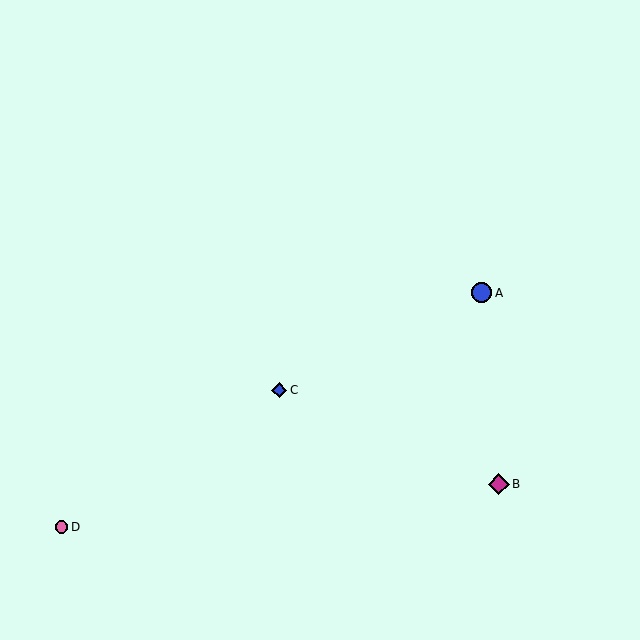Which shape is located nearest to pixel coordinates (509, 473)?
The magenta diamond (labeled B) at (499, 484) is nearest to that location.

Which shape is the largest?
The magenta diamond (labeled B) is the largest.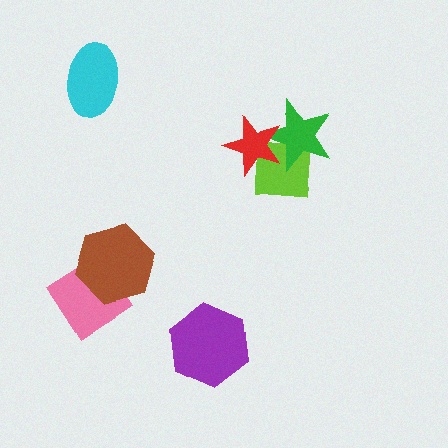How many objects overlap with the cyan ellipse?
0 objects overlap with the cyan ellipse.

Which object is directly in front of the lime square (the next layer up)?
The green star is directly in front of the lime square.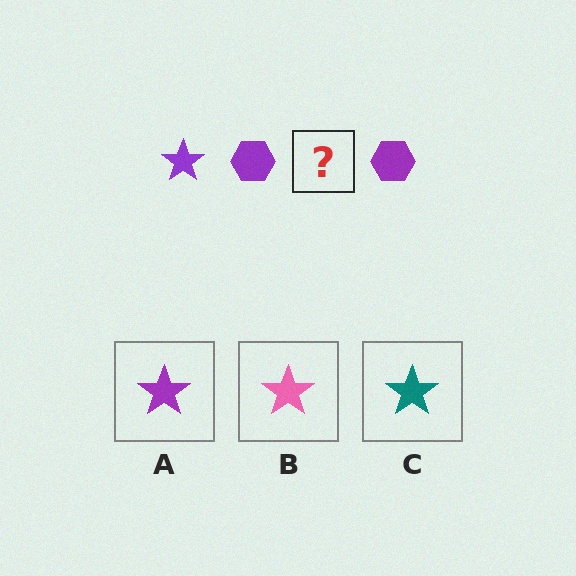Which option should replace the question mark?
Option A.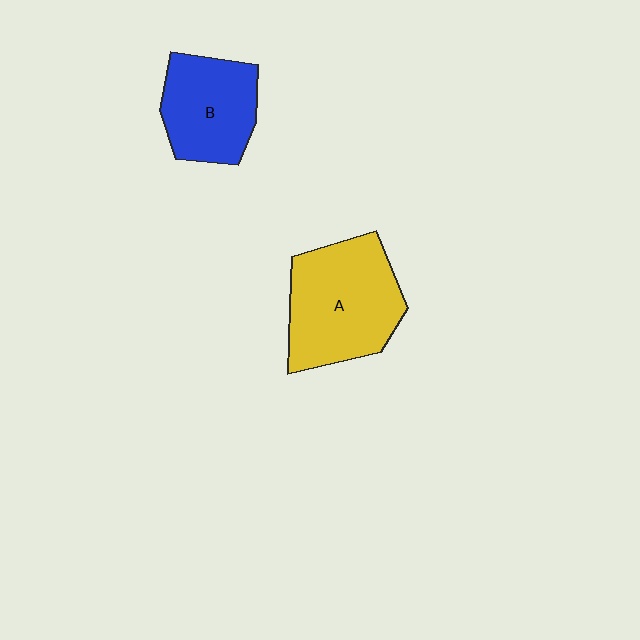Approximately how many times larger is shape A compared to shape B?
Approximately 1.4 times.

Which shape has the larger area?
Shape A (yellow).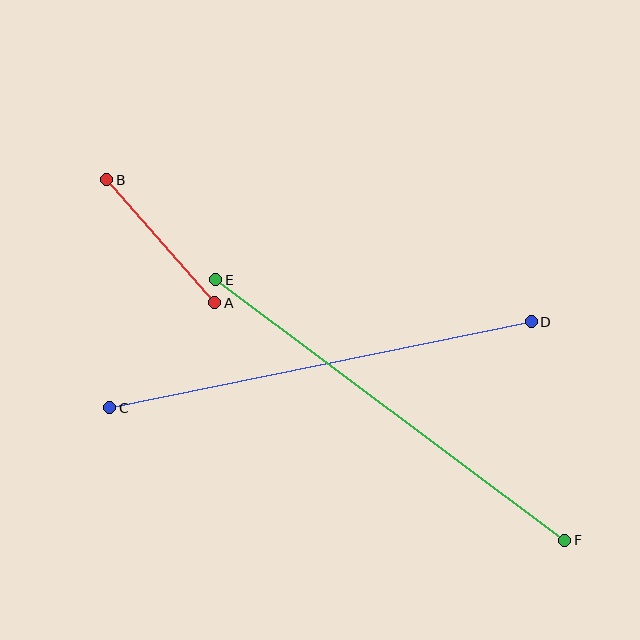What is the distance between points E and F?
The distance is approximately 435 pixels.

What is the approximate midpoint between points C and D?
The midpoint is at approximately (321, 365) pixels.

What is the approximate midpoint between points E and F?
The midpoint is at approximately (390, 410) pixels.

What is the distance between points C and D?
The distance is approximately 430 pixels.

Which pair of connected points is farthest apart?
Points E and F are farthest apart.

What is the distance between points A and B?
The distance is approximately 164 pixels.